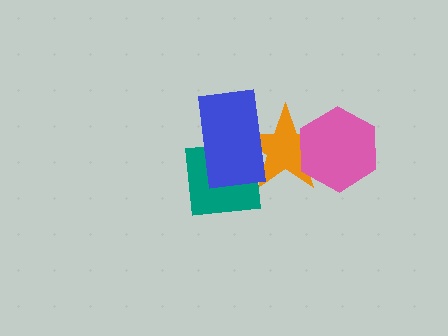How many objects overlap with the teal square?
2 objects overlap with the teal square.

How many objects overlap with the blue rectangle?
2 objects overlap with the blue rectangle.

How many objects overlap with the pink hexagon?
1 object overlaps with the pink hexagon.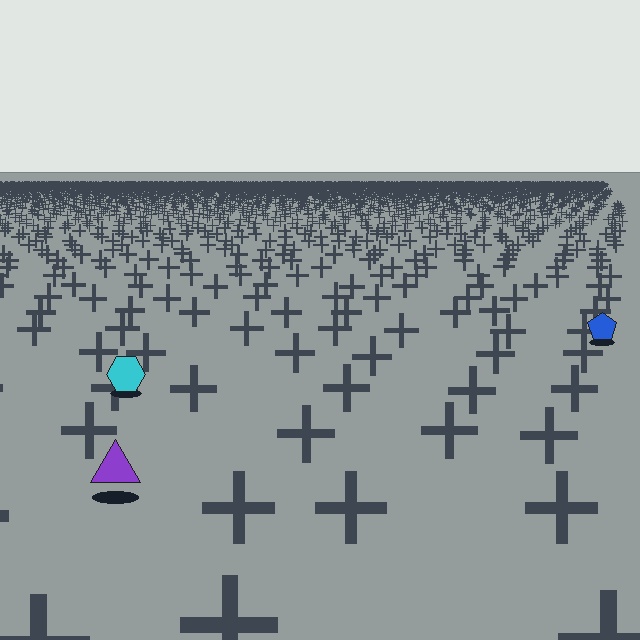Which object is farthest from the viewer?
The blue pentagon is farthest from the viewer. It appears smaller and the ground texture around it is denser.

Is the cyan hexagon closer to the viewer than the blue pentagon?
Yes. The cyan hexagon is closer — you can tell from the texture gradient: the ground texture is coarser near it.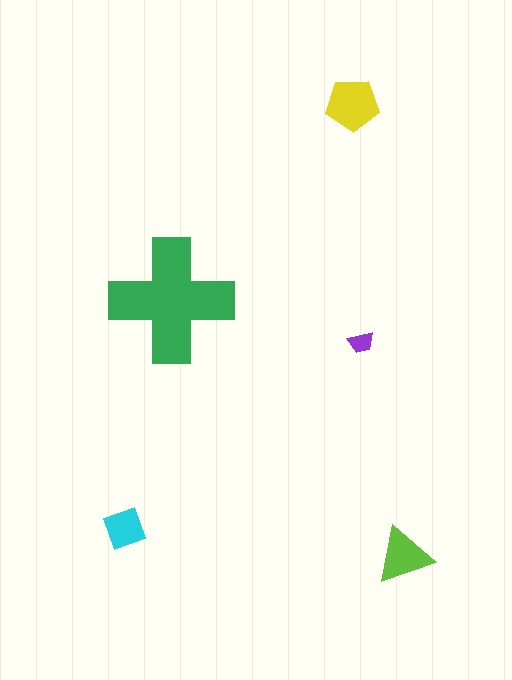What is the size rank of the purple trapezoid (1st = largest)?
5th.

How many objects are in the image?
There are 5 objects in the image.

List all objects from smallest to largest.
The purple trapezoid, the cyan square, the lime triangle, the yellow pentagon, the green cross.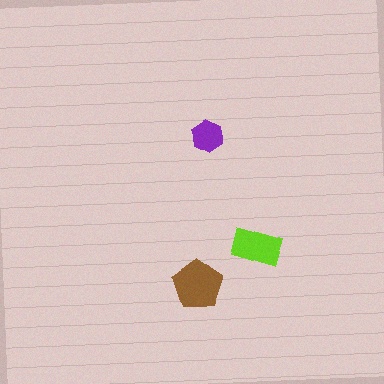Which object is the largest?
The brown pentagon.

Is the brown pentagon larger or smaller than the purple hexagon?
Larger.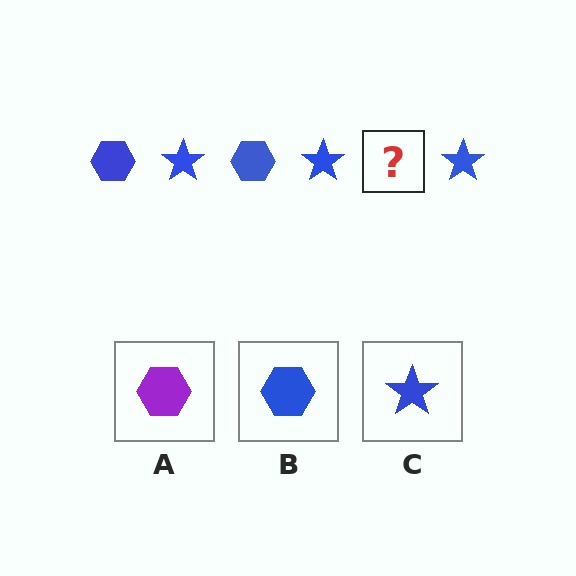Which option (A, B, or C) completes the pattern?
B.